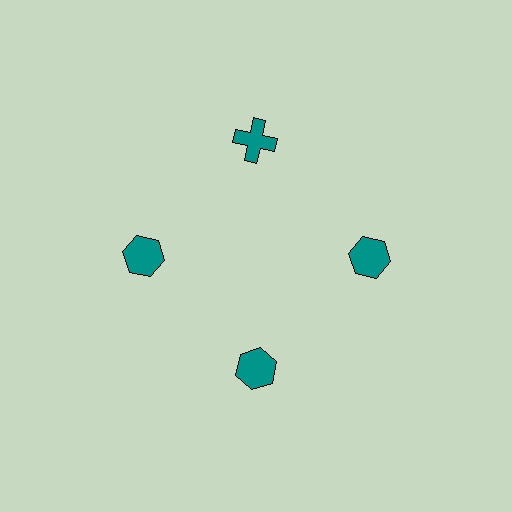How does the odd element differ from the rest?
It has a different shape: cross instead of hexagon.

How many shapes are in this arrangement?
There are 4 shapes arranged in a ring pattern.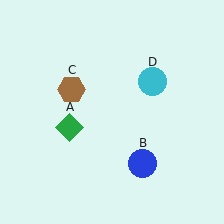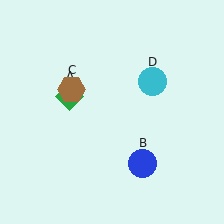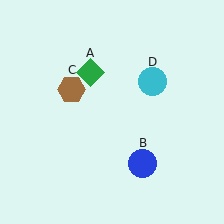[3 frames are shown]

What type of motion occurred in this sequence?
The green diamond (object A) rotated clockwise around the center of the scene.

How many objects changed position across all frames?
1 object changed position: green diamond (object A).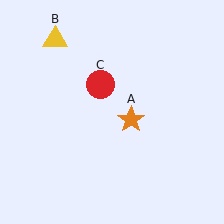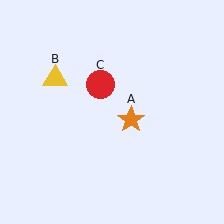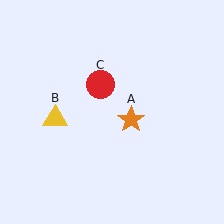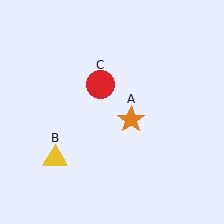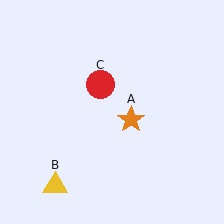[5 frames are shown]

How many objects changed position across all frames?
1 object changed position: yellow triangle (object B).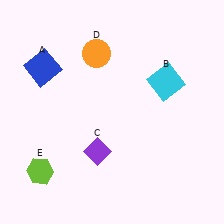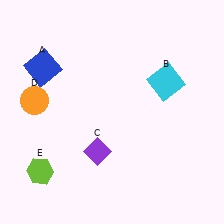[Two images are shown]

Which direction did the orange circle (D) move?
The orange circle (D) moved left.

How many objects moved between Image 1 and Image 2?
1 object moved between the two images.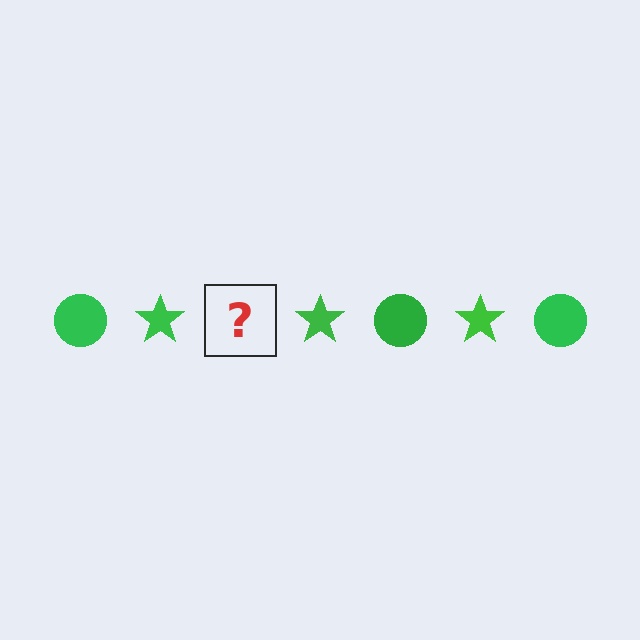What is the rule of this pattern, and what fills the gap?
The rule is that the pattern cycles through circle, star shapes in green. The gap should be filled with a green circle.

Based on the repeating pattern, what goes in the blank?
The blank should be a green circle.